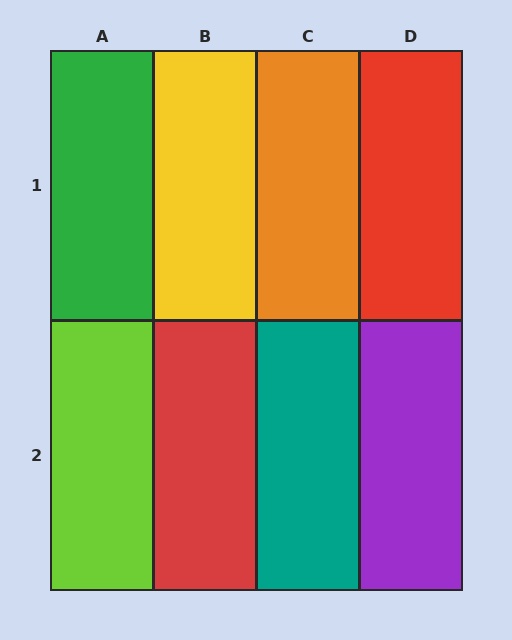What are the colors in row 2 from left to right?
Lime, red, teal, purple.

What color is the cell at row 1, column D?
Red.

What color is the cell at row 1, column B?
Yellow.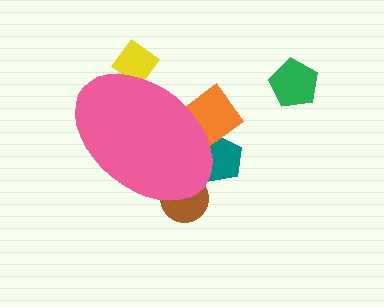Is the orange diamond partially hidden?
Yes, the orange diamond is partially hidden behind the pink ellipse.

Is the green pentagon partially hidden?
No, the green pentagon is fully visible.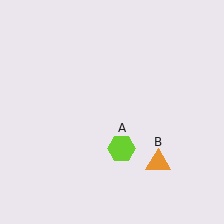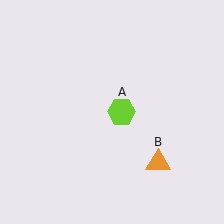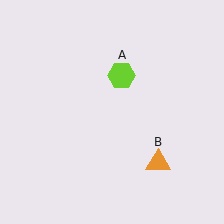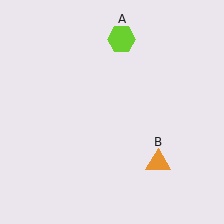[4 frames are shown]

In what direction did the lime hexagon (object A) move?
The lime hexagon (object A) moved up.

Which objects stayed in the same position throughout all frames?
Orange triangle (object B) remained stationary.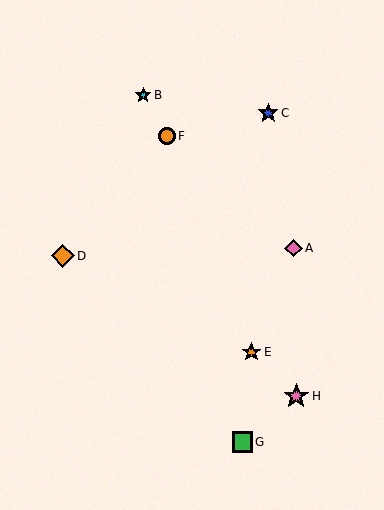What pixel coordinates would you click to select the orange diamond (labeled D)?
Click at (63, 256) to select the orange diamond D.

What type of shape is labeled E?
Shape E is an orange star.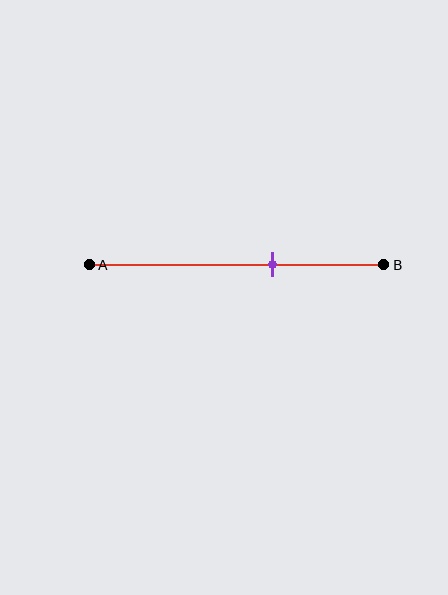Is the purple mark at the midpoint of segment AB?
No, the mark is at about 60% from A, not at the 50% midpoint.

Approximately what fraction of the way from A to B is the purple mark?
The purple mark is approximately 60% of the way from A to B.